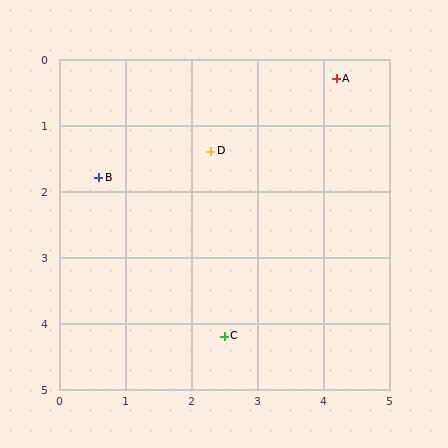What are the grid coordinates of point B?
Point B is at approximately (0.6, 1.8).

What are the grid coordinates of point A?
Point A is at approximately (4.2, 0.3).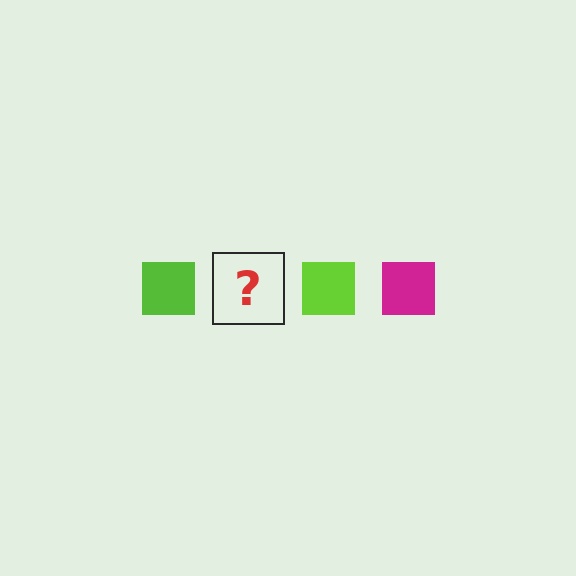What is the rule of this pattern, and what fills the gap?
The rule is that the pattern cycles through lime, magenta squares. The gap should be filled with a magenta square.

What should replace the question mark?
The question mark should be replaced with a magenta square.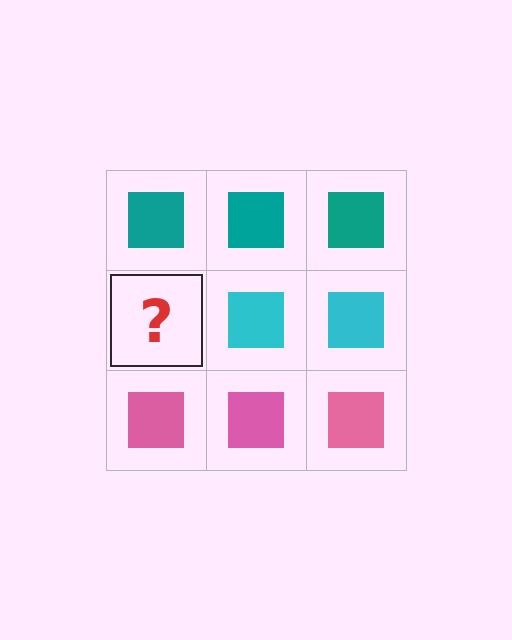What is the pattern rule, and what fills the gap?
The rule is that each row has a consistent color. The gap should be filled with a cyan square.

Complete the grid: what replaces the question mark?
The question mark should be replaced with a cyan square.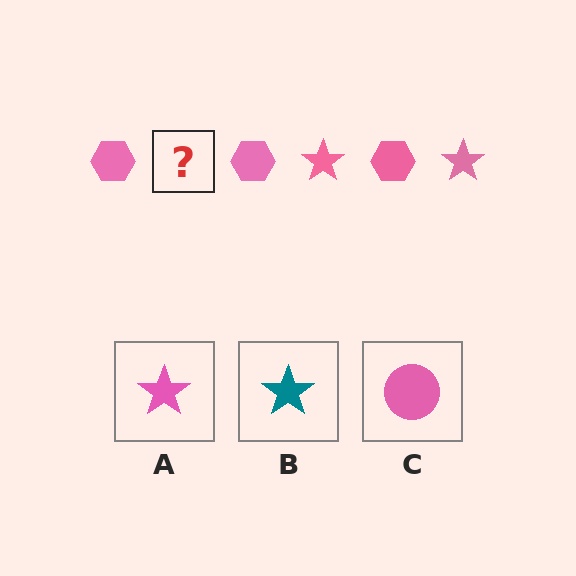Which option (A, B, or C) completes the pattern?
A.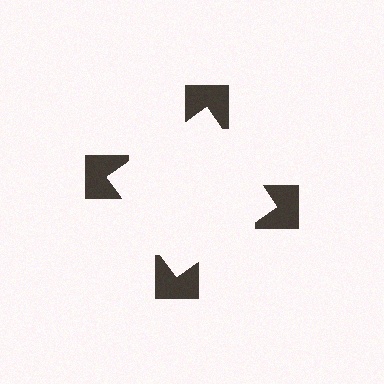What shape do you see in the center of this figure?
An illusory square — its edges are inferred from the aligned wedge cuts in the notched squares, not physically drawn.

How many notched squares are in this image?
There are 4 — one at each vertex of the illusory square.